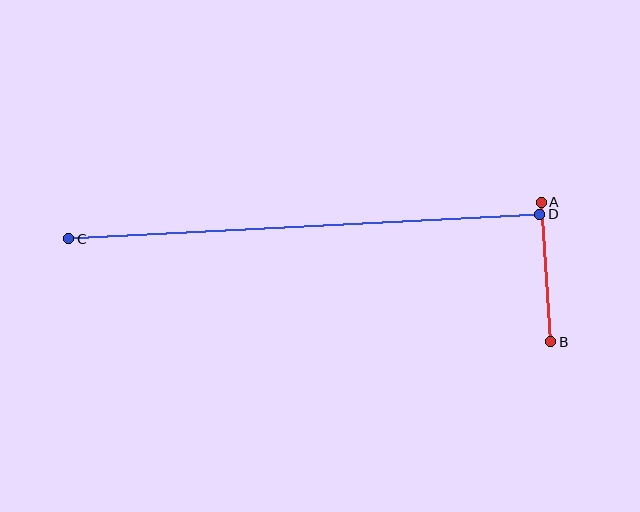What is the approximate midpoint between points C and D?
The midpoint is at approximately (304, 227) pixels.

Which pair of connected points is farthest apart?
Points C and D are farthest apart.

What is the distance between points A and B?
The distance is approximately 140 pixels.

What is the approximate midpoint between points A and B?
The midpoint is at approximately (546, 272) pixels.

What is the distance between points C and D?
The distance is approximately 472 pixels.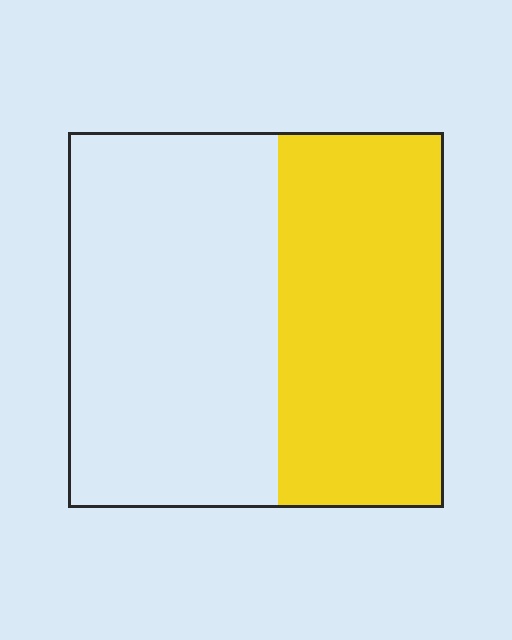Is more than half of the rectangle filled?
No.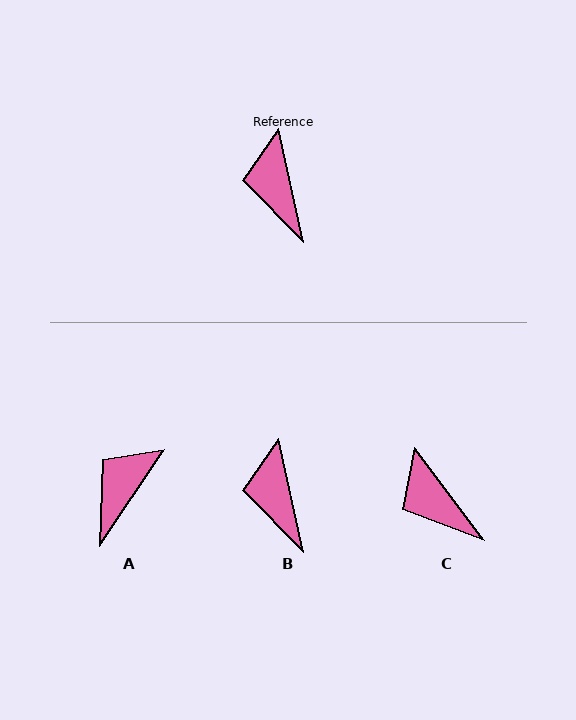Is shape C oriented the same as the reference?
No, it is off by about 25 degrees.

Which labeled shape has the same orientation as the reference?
B.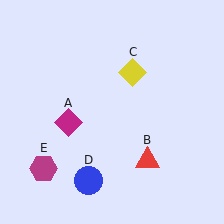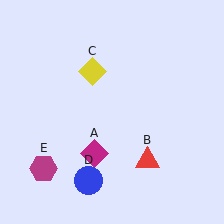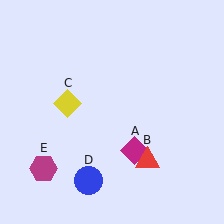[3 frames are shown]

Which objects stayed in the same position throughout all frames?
Red triangle (object B) and blue circle (object D) and magenta hexagon (object E) remained stationary.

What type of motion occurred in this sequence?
The magenta diamond (object A), yellow diamond (object C) rotated counterclockwise around the center of the scene.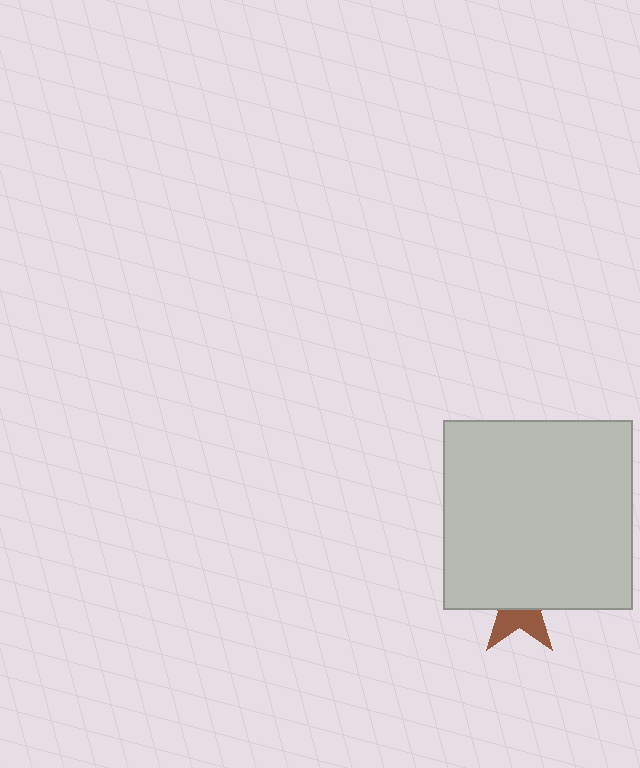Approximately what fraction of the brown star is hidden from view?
Roughly 60% of the brown star is hidden behind the light gray square.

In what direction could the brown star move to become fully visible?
The brown star could move down. That would shift it out from behind the light gray square entirely.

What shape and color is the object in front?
The object in front is a light gray square.